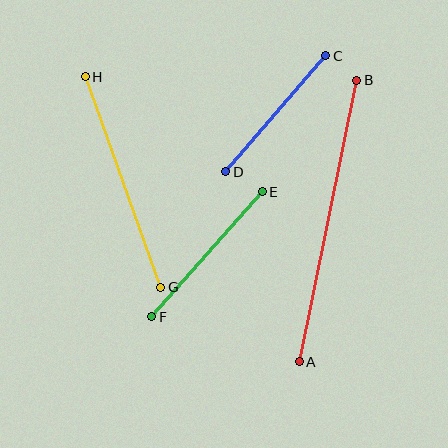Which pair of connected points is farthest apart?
Points A and B are farthest apart.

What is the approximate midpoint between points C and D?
The midpoint is at approximately (276, 114) pixels.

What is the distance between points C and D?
The distance is approximately 153 pixels.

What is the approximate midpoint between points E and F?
The midpoint is at approximately (207, 254) pixels.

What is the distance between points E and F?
The distance is approximately 167 pixels.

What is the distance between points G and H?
The distance is approximately 223 pixels.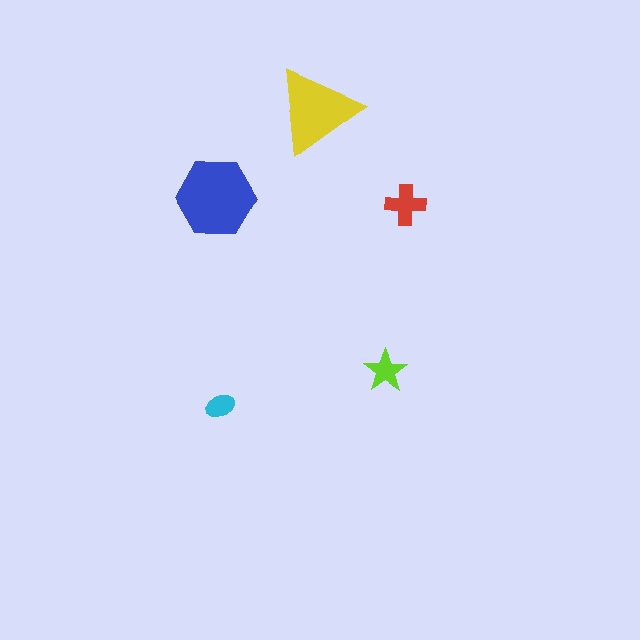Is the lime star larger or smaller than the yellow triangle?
Smaller.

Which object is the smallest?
The cyan ellipse.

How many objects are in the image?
There are 5 objects in the image.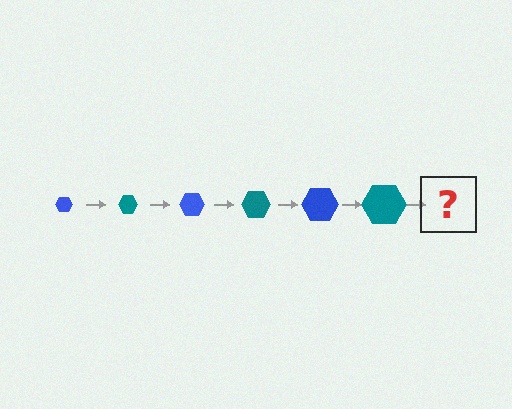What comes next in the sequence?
The next element should be a blue hexagon, larger than the previous one.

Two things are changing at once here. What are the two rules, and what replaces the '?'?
The two rules are that the hexagon grows larger each step and the color cycles through blue and teal. The '?' should be a blue hexagon, larger than the previous one.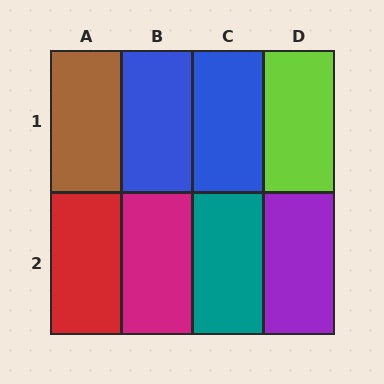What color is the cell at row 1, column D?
Lime.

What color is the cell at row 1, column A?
Brown.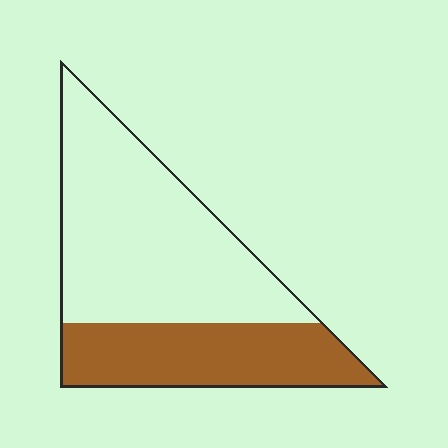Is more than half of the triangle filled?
No.